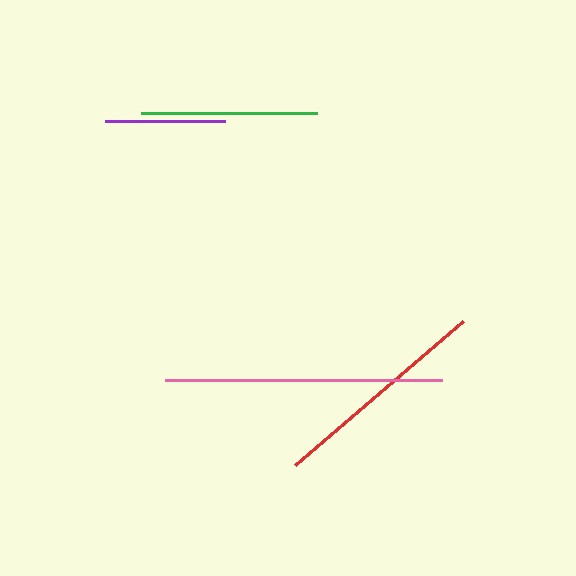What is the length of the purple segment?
The purple segment is approximately 120 pixels long.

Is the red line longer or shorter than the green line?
The red line is longer than the green line.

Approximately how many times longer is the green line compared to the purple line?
The green line is approximately 1.5 times the length of the purple line.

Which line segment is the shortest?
The purple line is the shortest at approximately 120 pixels.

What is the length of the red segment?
The red segment is approximately 221 pixels long.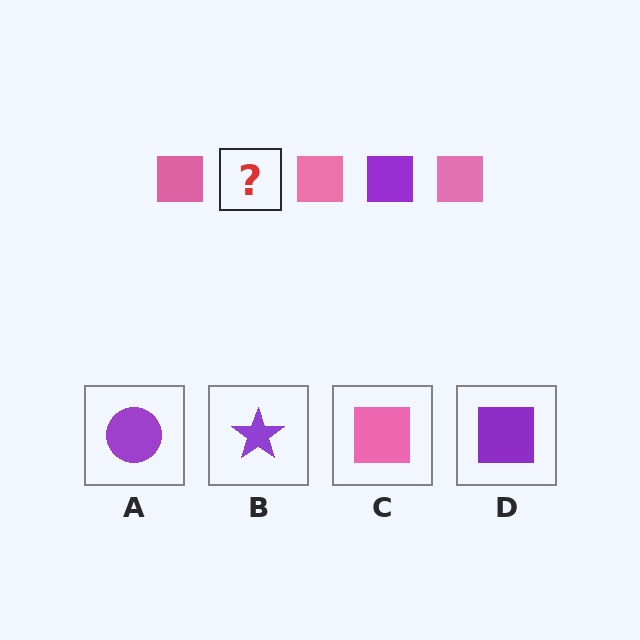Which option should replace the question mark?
Option D.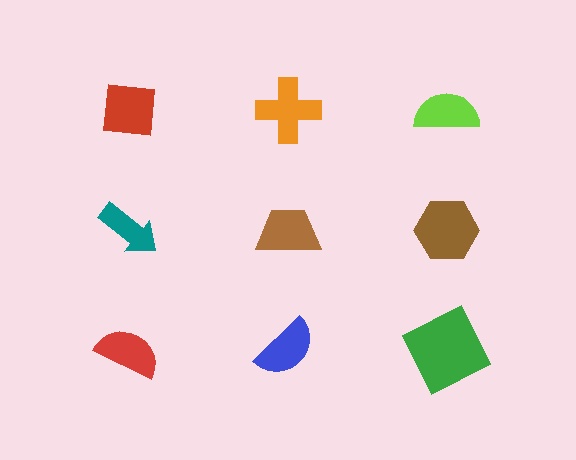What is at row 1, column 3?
A lime semicircle.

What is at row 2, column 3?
A brown hexagon.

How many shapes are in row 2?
3 shapes.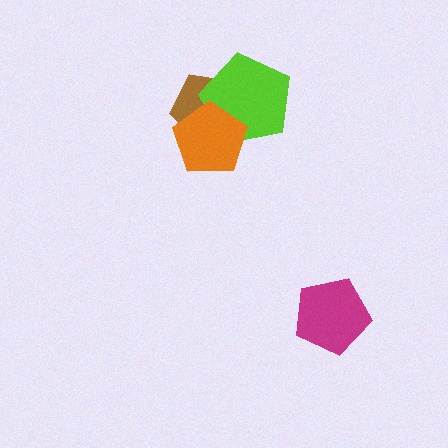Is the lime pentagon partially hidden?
Yes, it is partially covered by another shape.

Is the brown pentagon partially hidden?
Yes, it is partially covered by another shape.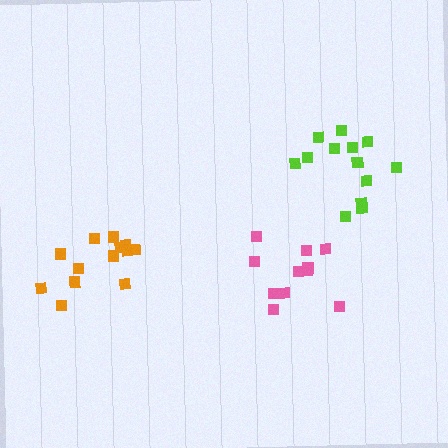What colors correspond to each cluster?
The clusters are colored: orange, lime, pink.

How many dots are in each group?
Group 1: 13 dots, Group 2: 13 dots, Group 3: 11 dots (37 total).